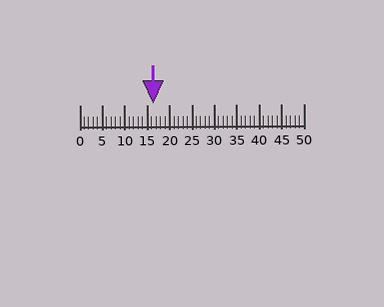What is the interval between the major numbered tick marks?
The major tick marks are spaced 5 units apart.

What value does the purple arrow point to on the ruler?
The purple arrow points to approximately 16.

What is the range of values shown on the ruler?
The ruler shows values from 0 to 50.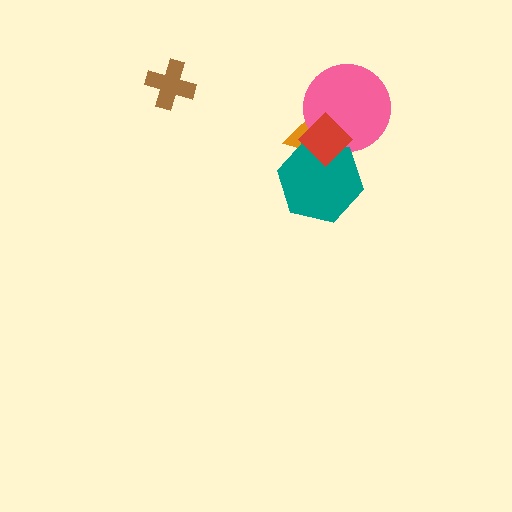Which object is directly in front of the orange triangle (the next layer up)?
The pink circle is directly in front of the orange triangle.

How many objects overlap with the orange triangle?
3 objects overlap with the orange triangle.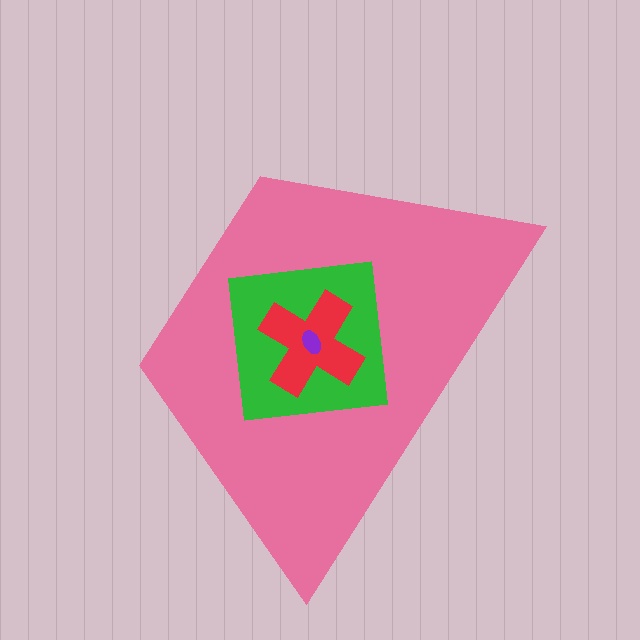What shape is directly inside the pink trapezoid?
The green square.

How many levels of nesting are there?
4.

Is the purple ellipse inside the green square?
Yes.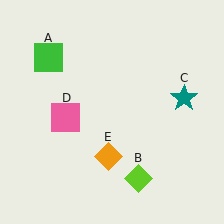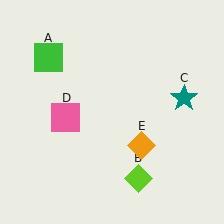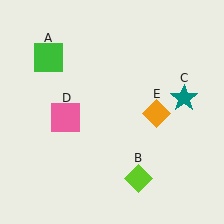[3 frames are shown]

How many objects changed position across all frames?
1 object changed position: orange diamond (object E).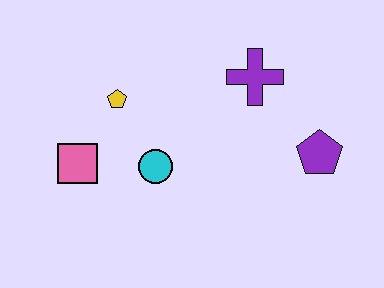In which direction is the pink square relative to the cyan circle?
The pink square is to the left of the cyan circle.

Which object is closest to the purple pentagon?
The purple cross is closest to the purple pentagon.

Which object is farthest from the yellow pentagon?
The purple pentagon is farthest from the yellow pentagon.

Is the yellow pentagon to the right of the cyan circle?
No